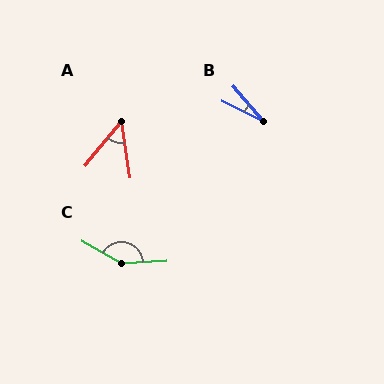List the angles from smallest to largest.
B (22°), A (48°), C (148°).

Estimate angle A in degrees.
Approximately 48 degrees.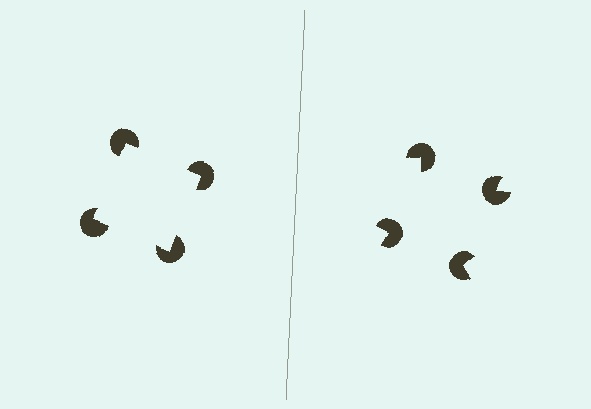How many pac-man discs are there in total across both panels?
8 — 4 on each side.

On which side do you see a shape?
An illusory square appears on the left side. On the right side the wedge cuts are rotated, so no coherent shape forms.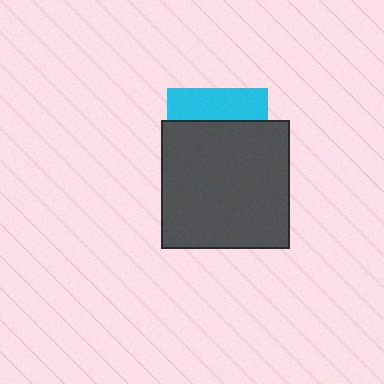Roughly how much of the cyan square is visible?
A small part of it is visible (roughly 31%).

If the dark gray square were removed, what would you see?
You would see the complete cyan square.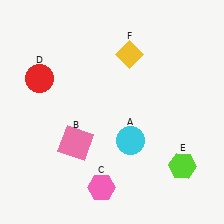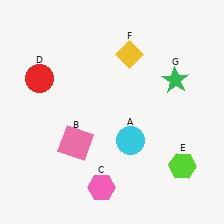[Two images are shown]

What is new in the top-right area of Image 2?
A green star (G) was added in the top-right area of Image 2.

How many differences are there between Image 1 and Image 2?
There is 1 difference between the two images.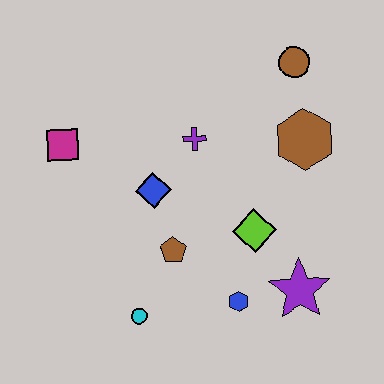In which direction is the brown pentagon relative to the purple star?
The brown pentagon is to the left of the purple star.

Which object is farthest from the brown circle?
The cyan circle is farthest from the brown circle.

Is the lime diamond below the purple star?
No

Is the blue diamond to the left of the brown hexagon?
Yes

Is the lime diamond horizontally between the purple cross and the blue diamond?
No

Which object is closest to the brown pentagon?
The blue diamond is closest to the brown pentagon.